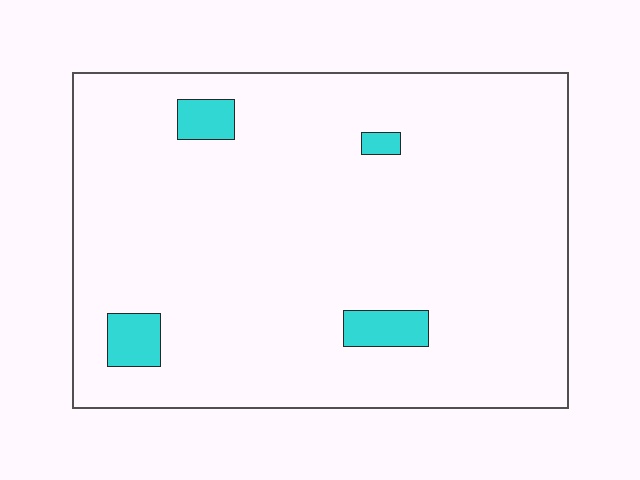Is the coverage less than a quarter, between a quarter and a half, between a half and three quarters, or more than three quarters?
Less than a quarter.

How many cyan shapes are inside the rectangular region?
4.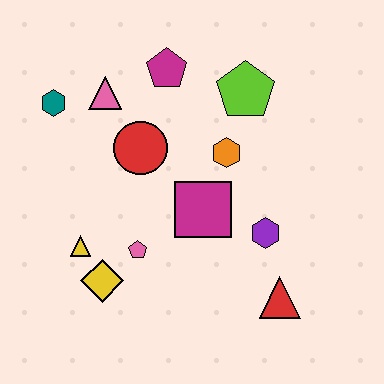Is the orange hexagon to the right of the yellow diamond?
Yes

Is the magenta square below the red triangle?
No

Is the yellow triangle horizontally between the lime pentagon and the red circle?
No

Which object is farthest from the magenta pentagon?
The red triangle is farthest from the magenta pentagon.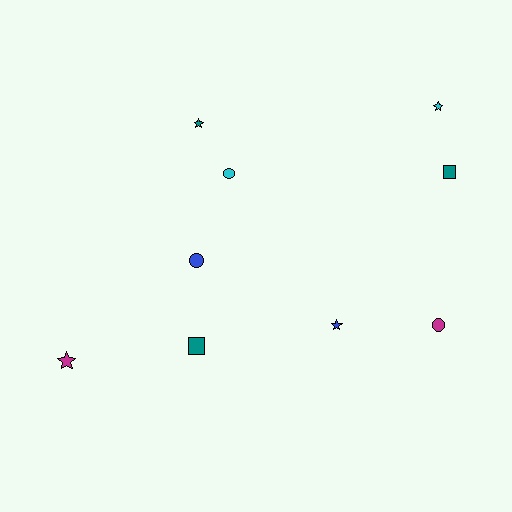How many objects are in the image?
There are 9 objects.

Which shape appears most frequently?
Star, with 4 objects.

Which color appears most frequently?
Teal, with 3 objects.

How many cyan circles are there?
There is 1 cyan circle.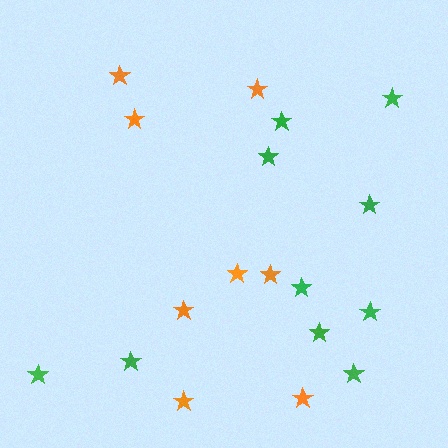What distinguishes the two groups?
There are 2 groups: one group of green stars (10) and one group of orange stars (8).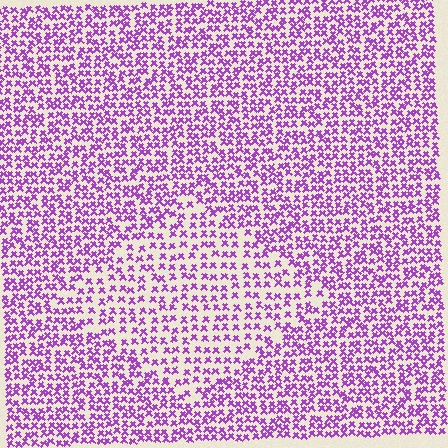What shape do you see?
I see a diamond.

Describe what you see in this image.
The image contains small purple elements arranged at two different densities. A diamond-shaped region is visible where the elements are less densely packed than the surrounding area.